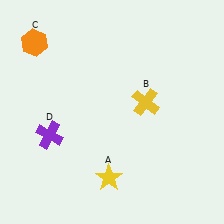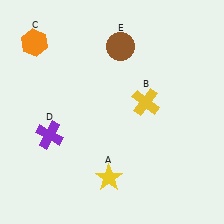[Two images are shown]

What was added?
A brown circle (E) was added in Image 2.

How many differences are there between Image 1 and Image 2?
There is 1 difference between the two images.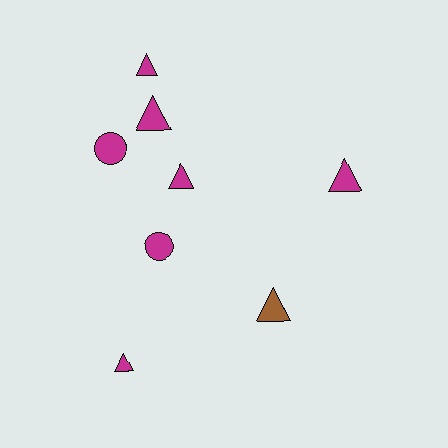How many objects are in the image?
There are 8 objects.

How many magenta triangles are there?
There are 5 magenta triangles.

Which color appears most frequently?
Magenta, with 7 objects.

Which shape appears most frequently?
Triangle, with 6 objects.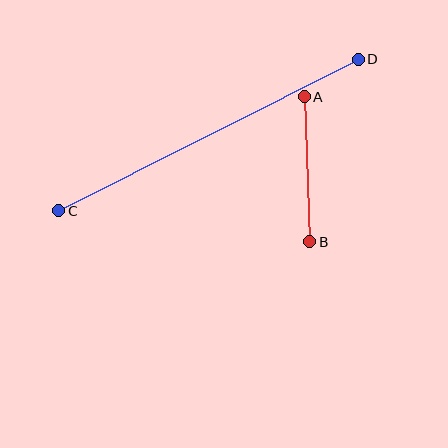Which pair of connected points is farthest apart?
Points C and D are farthest apart.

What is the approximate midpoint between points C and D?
The midpoint is at approximately (209, 135) pixels.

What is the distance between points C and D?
The distance is approximately 336 pixels.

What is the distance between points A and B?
The distance is approximately 145 pixels.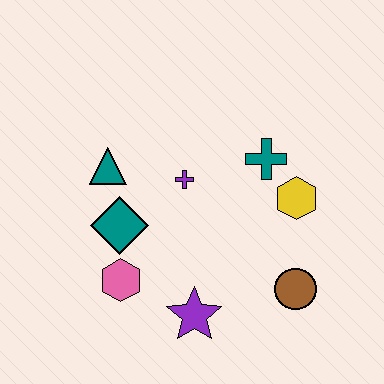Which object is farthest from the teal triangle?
The brown circle is farthest from the teal triangle.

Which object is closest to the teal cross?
The yellow hexagon is closest to the teal cross.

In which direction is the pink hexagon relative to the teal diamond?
The pink hexagon is below the teal diamond.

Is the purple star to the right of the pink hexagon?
Yes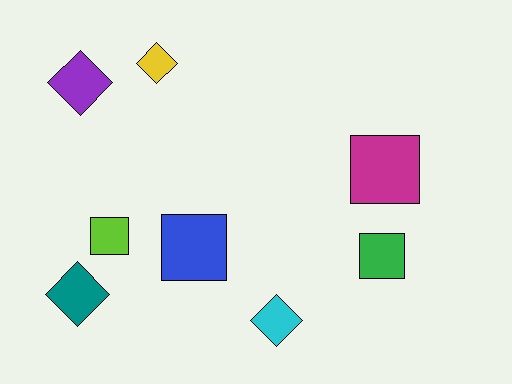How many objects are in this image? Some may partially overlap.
There are 8 objects.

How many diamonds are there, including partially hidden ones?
There are 4 diamonds.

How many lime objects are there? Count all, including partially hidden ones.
There is 1 lime object.